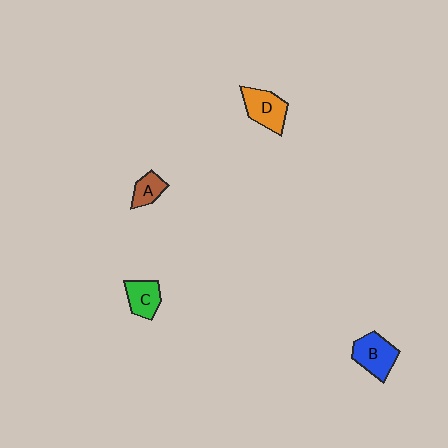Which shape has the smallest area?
Shape A (brown).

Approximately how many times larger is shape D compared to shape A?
Approximately 1.7 times.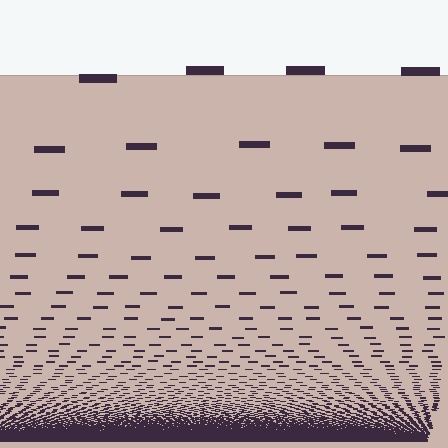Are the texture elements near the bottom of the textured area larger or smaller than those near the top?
Smaller. The gradient is inverted — elements near the bottom are smaller and denser.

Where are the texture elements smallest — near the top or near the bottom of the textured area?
Near the bottom.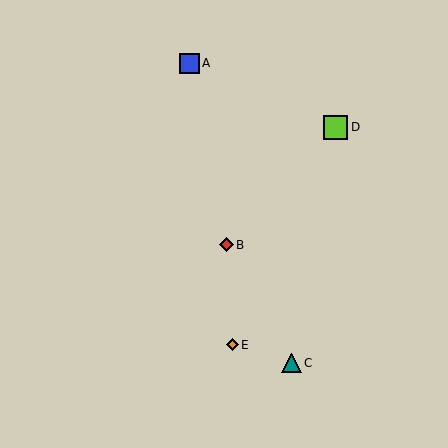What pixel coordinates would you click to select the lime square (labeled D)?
Click at (336, 127) to select the lime square D.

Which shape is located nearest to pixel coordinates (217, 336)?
The orange diamond (labeled E) at (232, 345) is nearest to that location.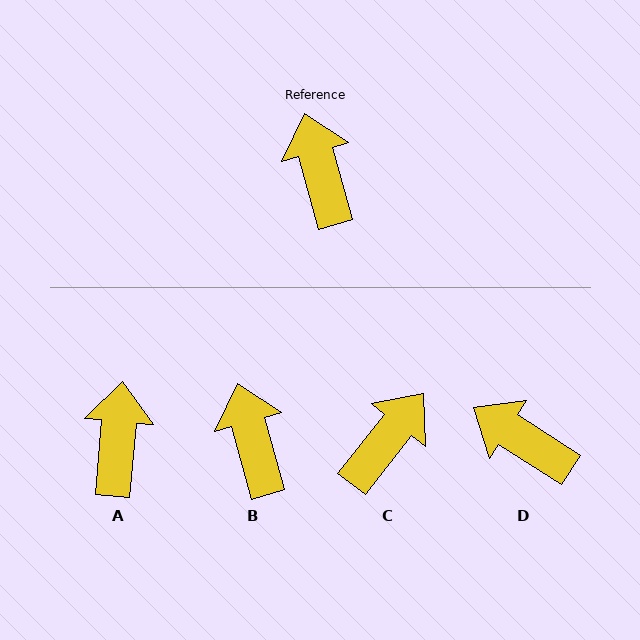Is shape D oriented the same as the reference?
No, it is off by about 42 degrees.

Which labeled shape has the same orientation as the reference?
B.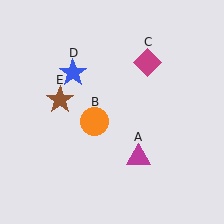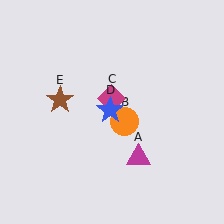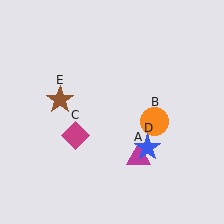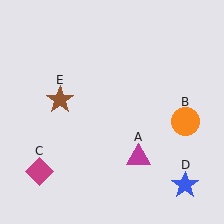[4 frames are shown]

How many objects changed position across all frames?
3 objects changed position: orange circle (object B), magenta diamond (object C), blue star (object D).